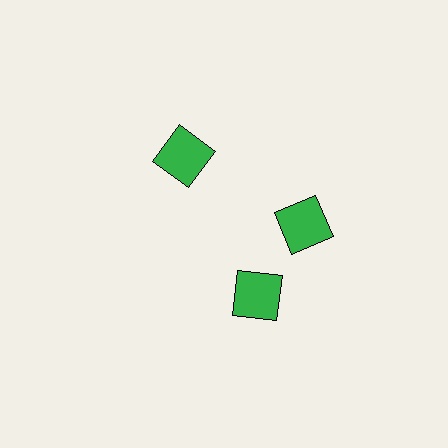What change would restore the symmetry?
The symmetry would be restored by rotating it back into even spacing with its neighbors so that all 3 squares sit at equal angles and equal distance from the center.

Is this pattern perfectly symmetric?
No. The 3 green squares are arranged in a ring, but one element near the 7 o'clock position is rotated out of alignment along the ring, breaking the 3-fold rotational symmetry.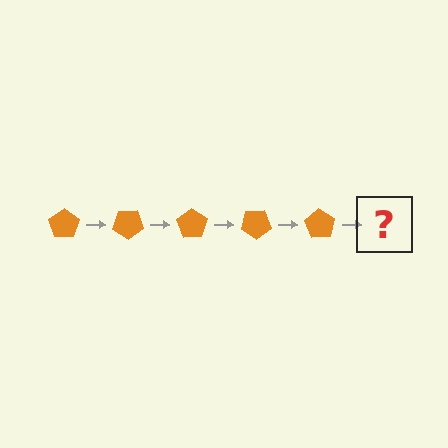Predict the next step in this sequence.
The next step is an orange pentagon rotated 175 degrees.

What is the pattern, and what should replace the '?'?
The pattern is that the pentagon rotates 35 degrees each step. The '?' should be an orange pentagon rotated 175 degrees.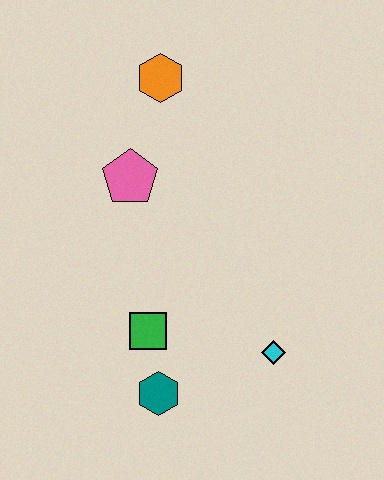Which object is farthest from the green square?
The orange hexagon is farthest from the green square.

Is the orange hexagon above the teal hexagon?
Yes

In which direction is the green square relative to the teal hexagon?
The green square is above the teal hexagon.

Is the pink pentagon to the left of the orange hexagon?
Yes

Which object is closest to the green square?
The teal hexagon is closest to the green square.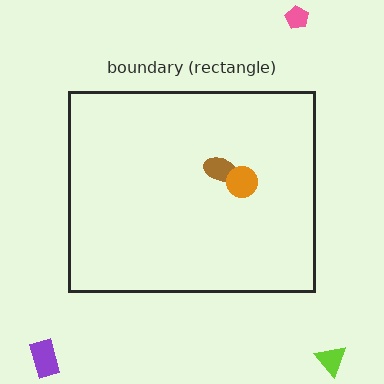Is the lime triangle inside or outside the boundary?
Outside.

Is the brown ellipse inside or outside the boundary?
Inside.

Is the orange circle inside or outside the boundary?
Inside.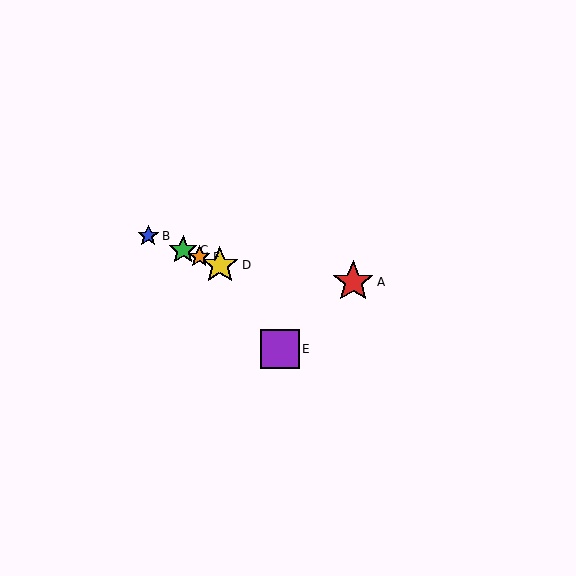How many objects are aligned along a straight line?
4 objects (B, C, D, F) are aligned along a straight line.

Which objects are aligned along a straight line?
Objects B, C, D, F are aligned along a straight line.